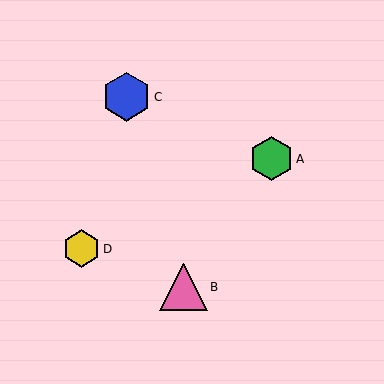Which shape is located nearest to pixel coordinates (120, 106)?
The blue hexagon (labeled C) at (126, 97) is nearest to that location.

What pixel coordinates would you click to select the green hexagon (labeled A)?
Click at (272, 159) to select the green hexagon A.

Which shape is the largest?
The blue hexagon (labeled C) is the largest.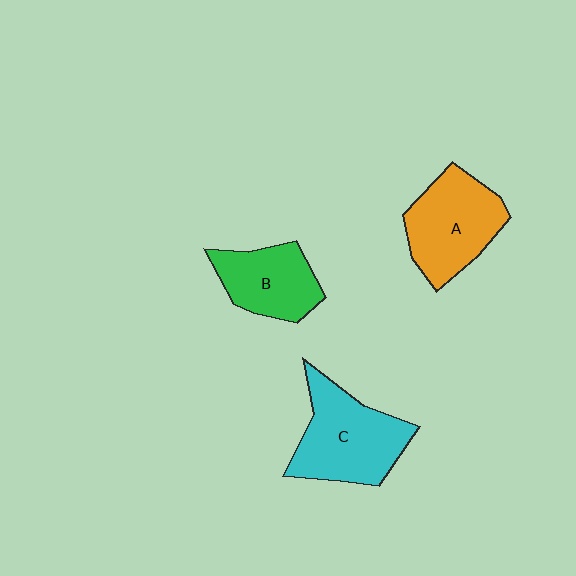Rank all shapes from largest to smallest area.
From largest to smallest: C (cyan), A (orange), B (green).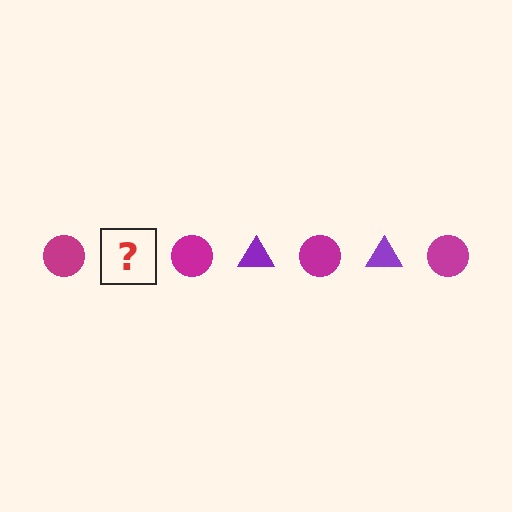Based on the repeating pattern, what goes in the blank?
The blank should be a purple triangle.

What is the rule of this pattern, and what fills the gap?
The rule is that the pattern alternates between magenta circle and purple triangle. The gap should be filled with a purple triangle.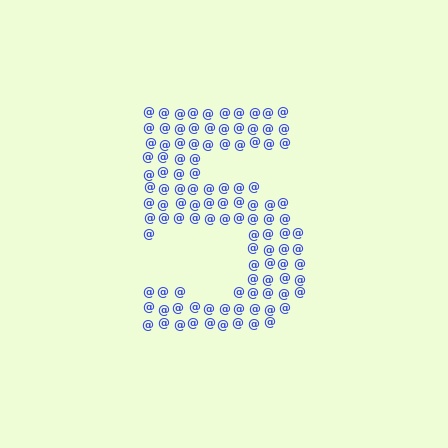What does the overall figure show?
The overall figure shows the digit 5.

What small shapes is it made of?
It is made of small at signs.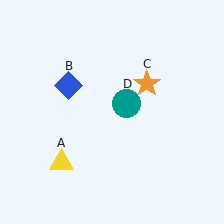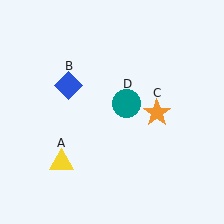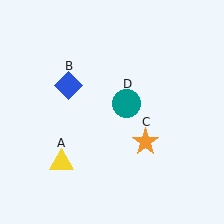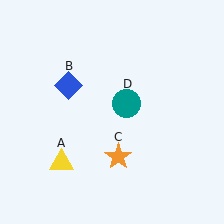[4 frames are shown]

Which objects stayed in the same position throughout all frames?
Yellow triangle (object A) and blue diamond (object B) and teal circle (object D) remained stationary.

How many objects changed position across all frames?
1 object changed position: orange star (object C).